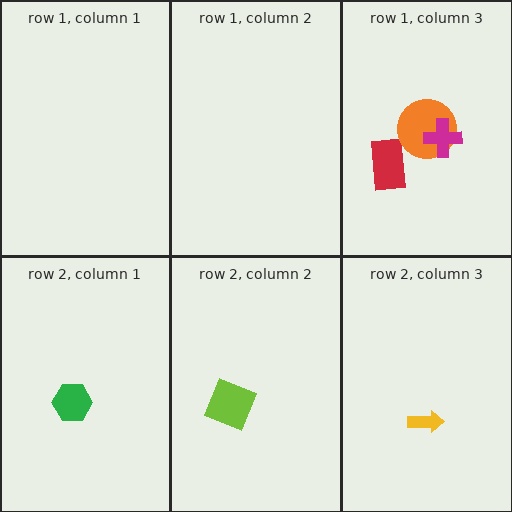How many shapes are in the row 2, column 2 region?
1.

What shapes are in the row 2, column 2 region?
The lime diamond.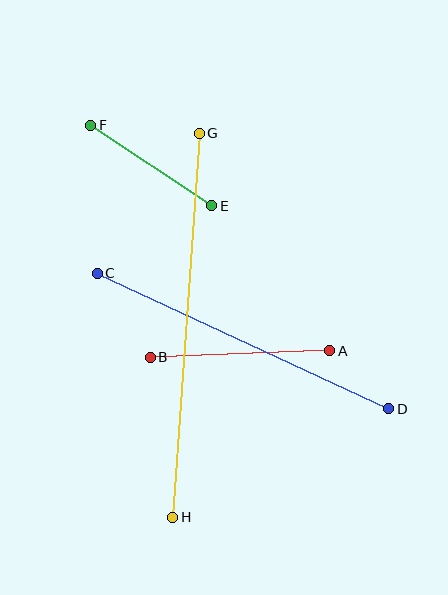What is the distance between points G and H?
The distance is approximately 385 pixels.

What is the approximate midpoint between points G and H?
The midpoint is at approximately (186, 325) pixels.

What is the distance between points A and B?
The distance is approximately 180 pixels.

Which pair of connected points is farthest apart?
Points G and H are farthest apart.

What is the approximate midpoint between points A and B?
The midpoint is at approximately (240, 354) pixels.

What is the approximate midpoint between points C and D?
The midpoint is at approximately (243, 341) pixels.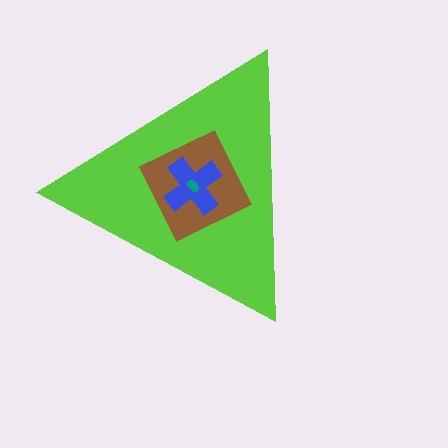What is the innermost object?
The teal ellipse.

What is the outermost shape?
The lime triangle.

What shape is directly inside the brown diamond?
The blue cross.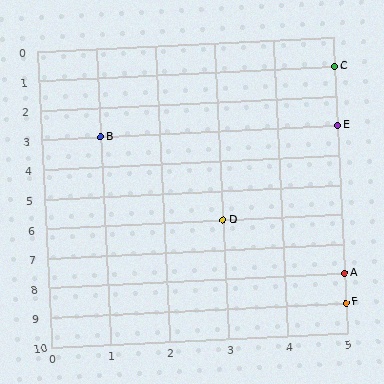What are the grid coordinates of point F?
Point F is at grid coordinates (5, 9).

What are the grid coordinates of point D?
Point D is at grid coordinates (3, 6).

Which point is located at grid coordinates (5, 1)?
Point C is at (5, 1).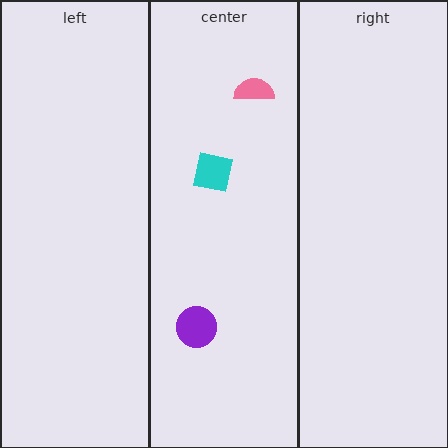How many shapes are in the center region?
3.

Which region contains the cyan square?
The center region.